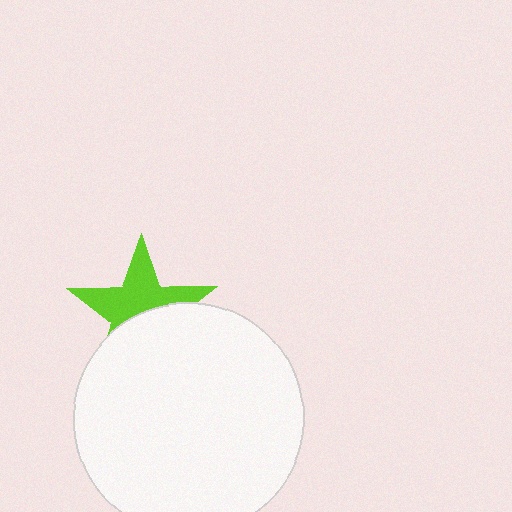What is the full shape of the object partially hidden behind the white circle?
The partially hidden object is a lime star.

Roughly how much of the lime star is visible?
About half of it is visible (roughly 54%).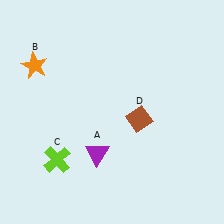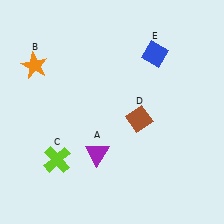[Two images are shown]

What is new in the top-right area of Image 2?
A blue diamond (E) was added in the top-right area of Image 2.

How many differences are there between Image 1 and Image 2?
There is 1 difference between the two images.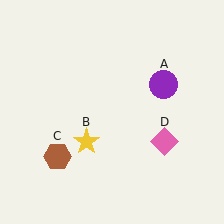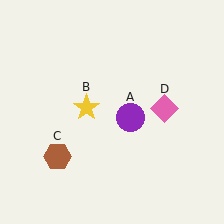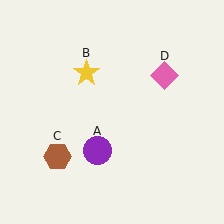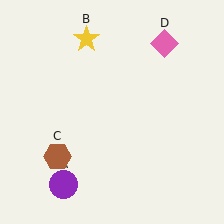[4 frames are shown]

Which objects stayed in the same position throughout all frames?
Brown hexagon (object C) remained stationary.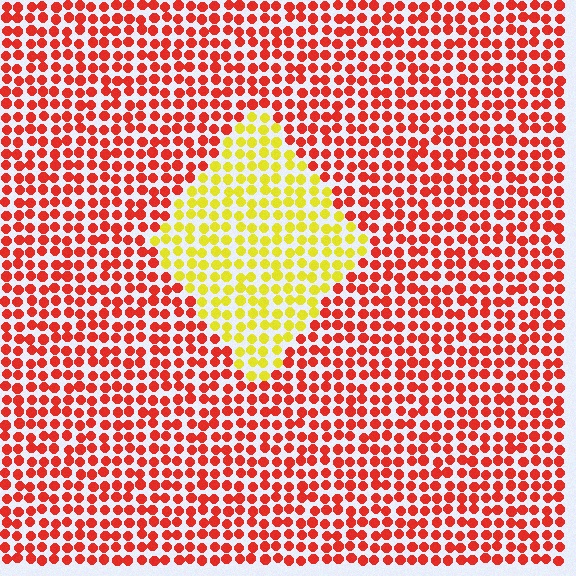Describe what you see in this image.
The image is filled with small red elements in a uniform arrangement. A diamond-shaped region is visible where the elements are tinted to a slightly different hue, forming a subtle color boundary.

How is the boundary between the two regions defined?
The boundary is defined purely by a slight shift in hue (about 59 degrees). Spacing, size, and orientation are identical on both sides.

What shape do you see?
I see a diamond.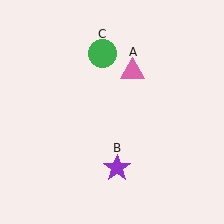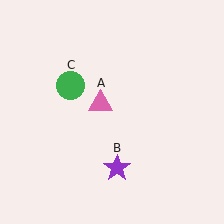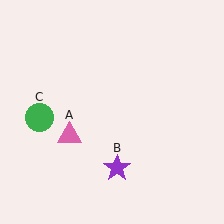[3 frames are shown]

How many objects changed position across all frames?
2 objects changed position: pink triangle (object A), green circle (object C).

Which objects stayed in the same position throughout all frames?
Purple star (object B) remained stationary.